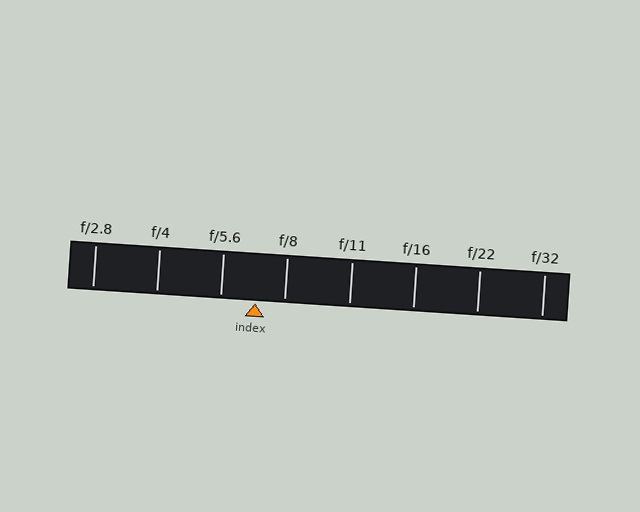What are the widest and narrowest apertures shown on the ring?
The widest aperture shown is f/2.8 and the narrowest is f/32.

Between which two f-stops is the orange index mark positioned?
The index mark is between f/5.6 and f/8.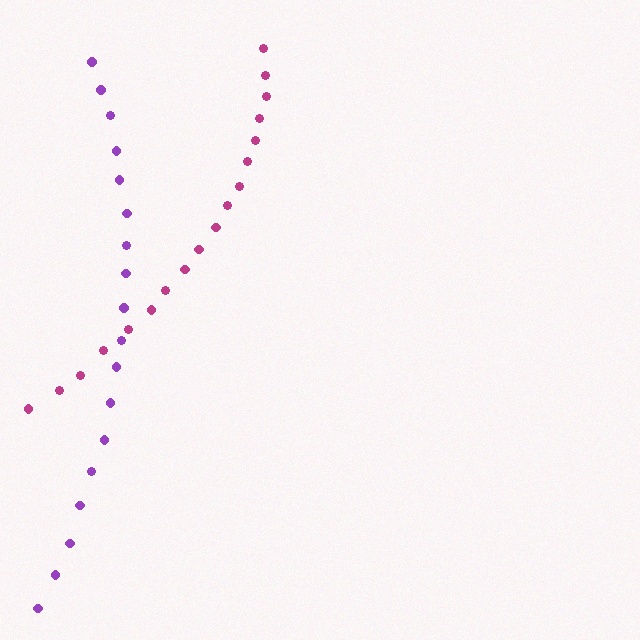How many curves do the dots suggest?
There are 2 distinct paths.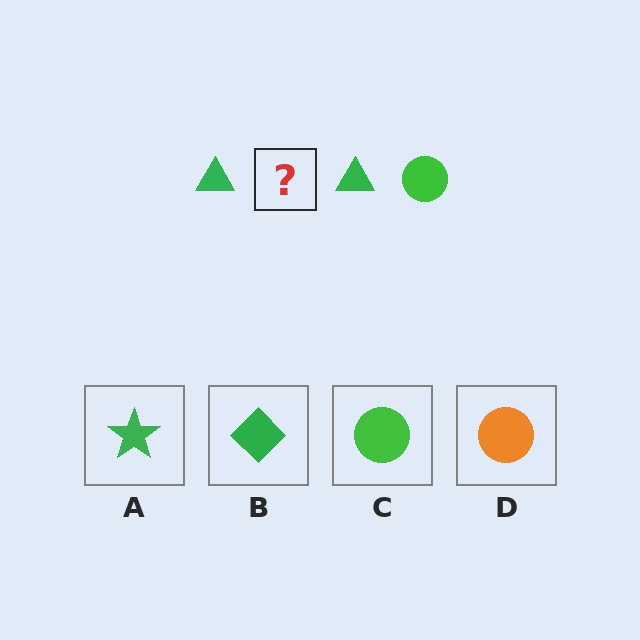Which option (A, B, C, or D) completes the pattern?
C.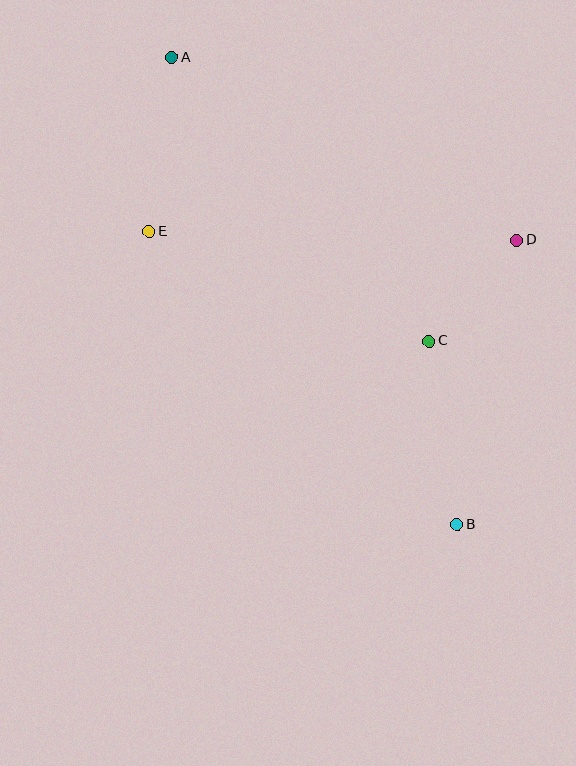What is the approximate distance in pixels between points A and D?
The distance between A and D is approximately 390 pixels.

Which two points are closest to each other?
Points C and D are closest to each other.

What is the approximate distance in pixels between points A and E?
The distance between A and E is approximately 176 pixels.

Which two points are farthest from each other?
Points A and B are farthest from each other.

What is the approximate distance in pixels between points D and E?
The distance between D and E is approximately 367 pixels.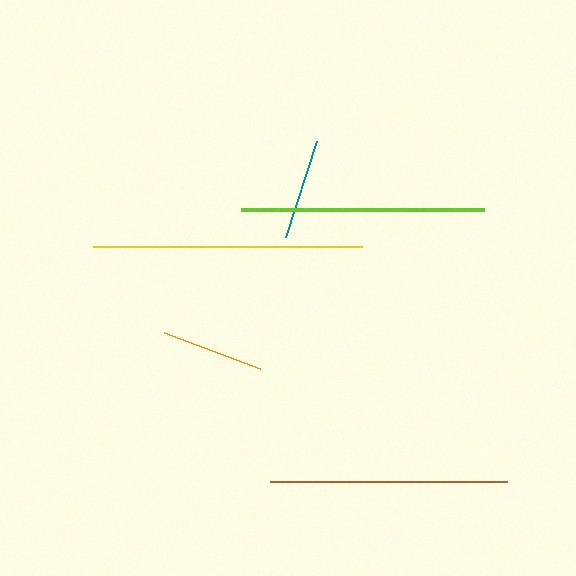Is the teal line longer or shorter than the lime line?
The lime line is longer than the teal line.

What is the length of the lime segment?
The lime segment is approximately 243 pixels long.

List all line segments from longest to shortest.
From longest to shortest: yellow, lime, brown, orange, teal.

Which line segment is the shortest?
The teal line is the shortest at approximately 102 pixels.